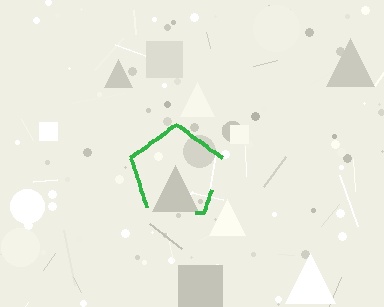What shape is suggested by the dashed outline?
The dashed outline suggests a pentagon.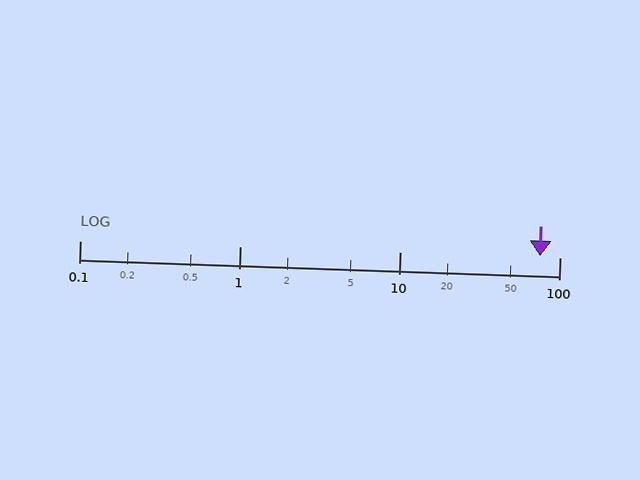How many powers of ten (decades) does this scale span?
The scale spans 3 decades, from 0.1 to 100.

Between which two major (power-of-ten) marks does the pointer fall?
The pointer is between 10 and 100.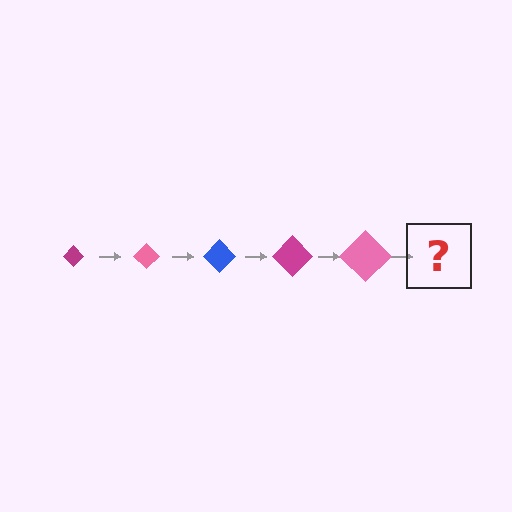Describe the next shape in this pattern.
It should be a blue diamond, larger than the previous one.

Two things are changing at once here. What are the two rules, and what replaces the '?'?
The two rules are that the diamond grows larger each step and the color cycles through magenta, pink, and blue. The '?' should be a blue diamond, larger than the previous one.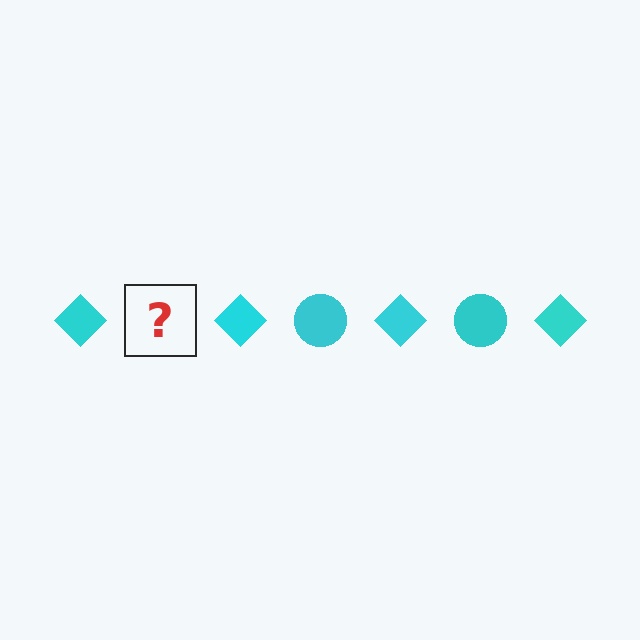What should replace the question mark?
The question mark should be replaced with a cyan circle.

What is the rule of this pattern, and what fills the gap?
The rule is that the pattern cycles through diamond, circle shapes in cyan. The gap should be filled with a cyan circle.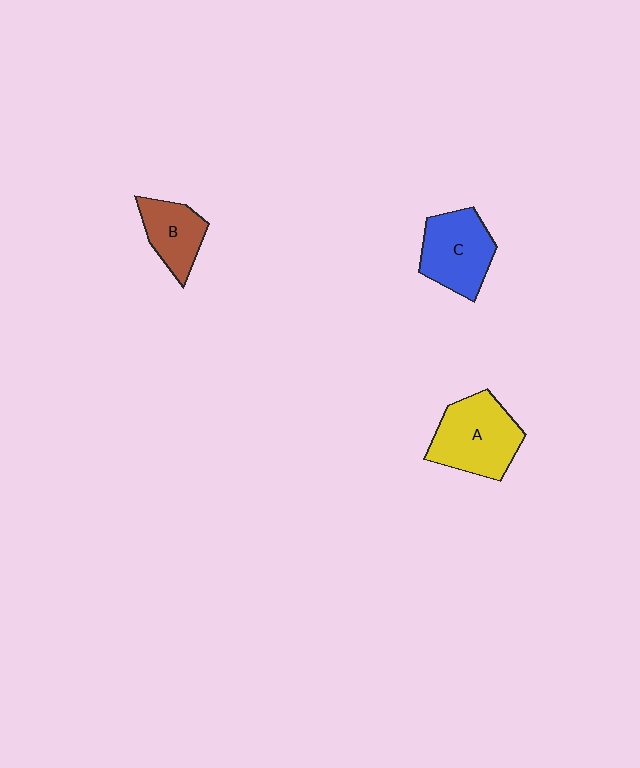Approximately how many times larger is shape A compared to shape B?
Approximately 1.6 times.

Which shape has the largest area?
Shape A (yellow).